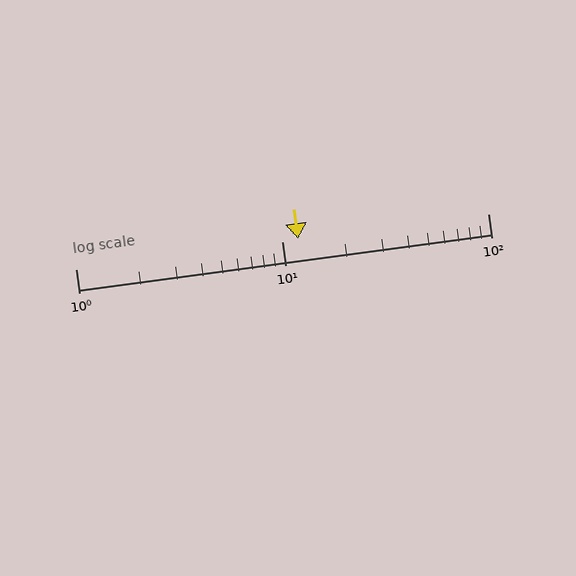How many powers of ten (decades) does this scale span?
The scale spans 2 decades, from 1 to 100.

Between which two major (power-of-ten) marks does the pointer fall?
The pointer is between 10 and 100.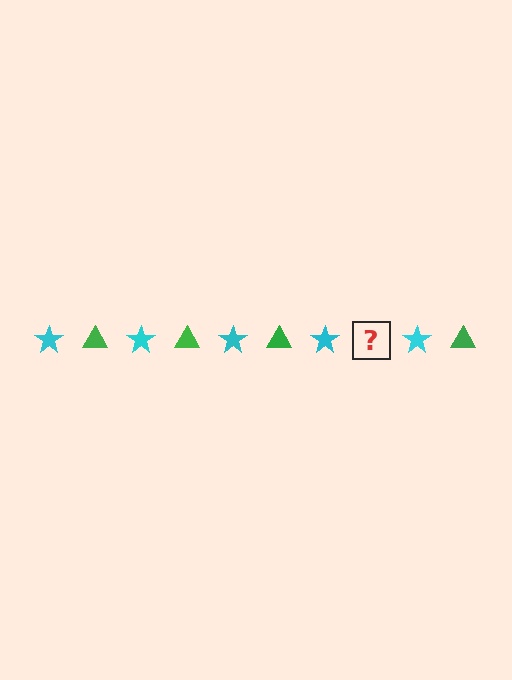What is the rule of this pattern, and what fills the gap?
The rule is that the pattern alternates between cyan star and green triangle. The gap should be filled with a green triangle.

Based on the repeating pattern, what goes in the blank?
The blank should be a green triangle.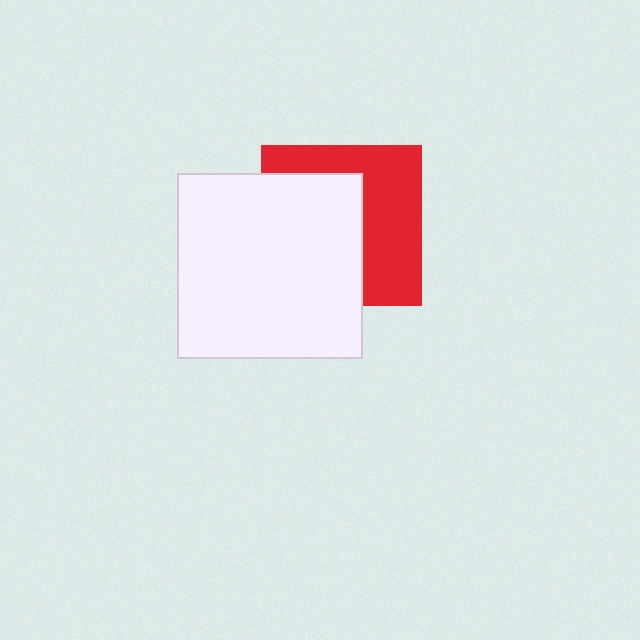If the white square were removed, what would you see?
You would see the complete red square.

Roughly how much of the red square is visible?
About half of it is visible (roughly 47%).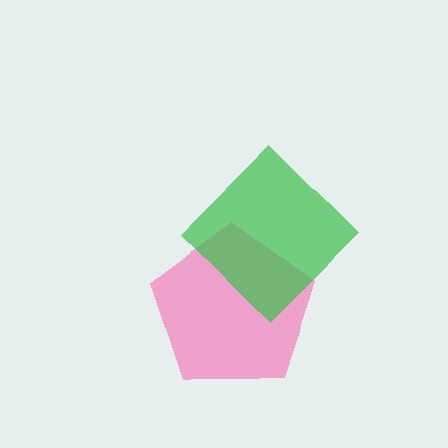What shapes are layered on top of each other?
The layered shapes are: a pink pentagon, a green diamond.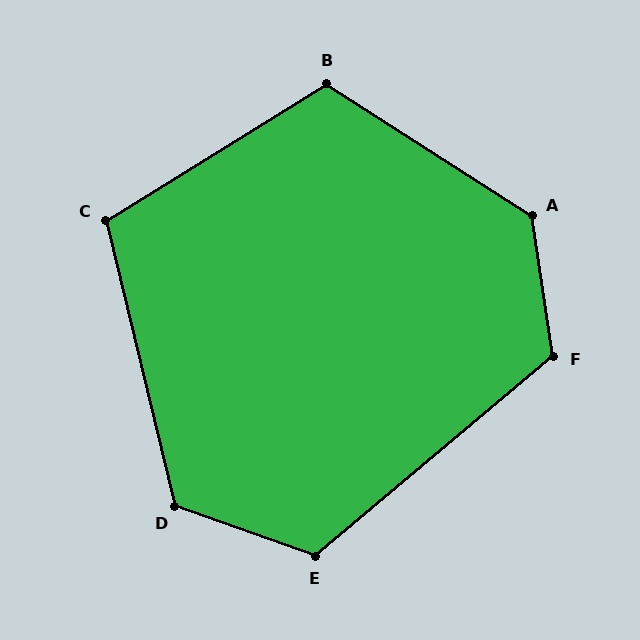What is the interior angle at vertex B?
Approximately 115 degrees (obtuse).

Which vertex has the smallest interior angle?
C, at approximately 108 degrees.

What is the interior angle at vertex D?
Approximately 123 degrees (obtuse).